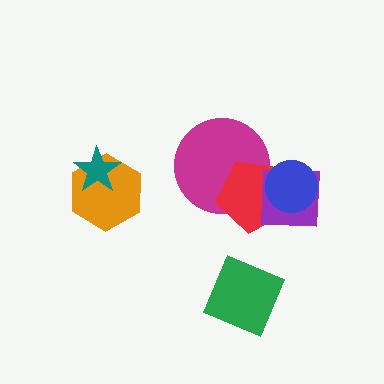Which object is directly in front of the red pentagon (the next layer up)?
The purple square is directly in front of the red pentagon.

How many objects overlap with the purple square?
3 objects overlap with the purple square.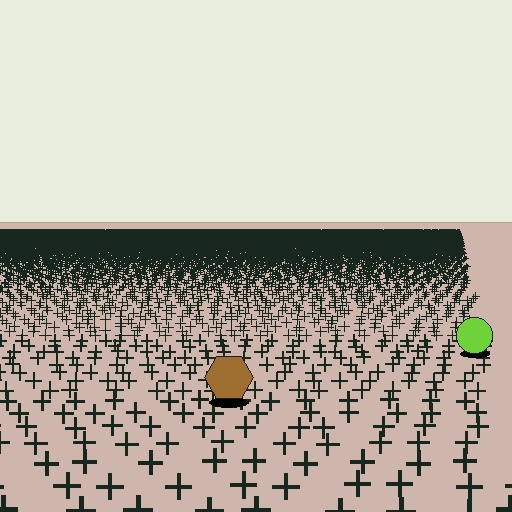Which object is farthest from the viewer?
The lime circle is farthest from the viewer. It appears smaller and the ground texture around it is denser.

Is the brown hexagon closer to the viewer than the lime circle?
Yes. The brown hexagon is closer — you can tell from the texture gradient: the ground texture is coarser near it.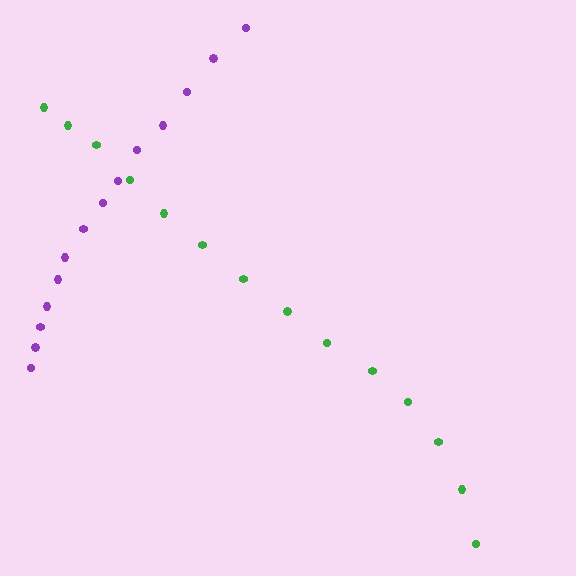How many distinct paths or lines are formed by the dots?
There are 2 distinct paths.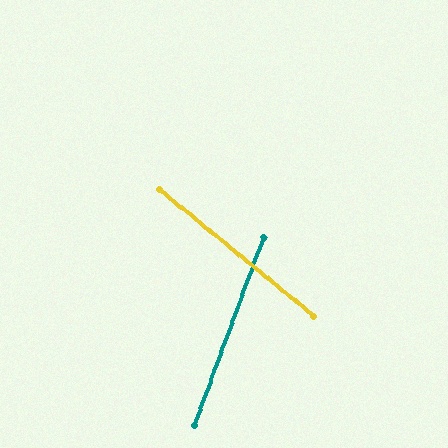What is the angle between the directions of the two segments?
Approximately 71 degrees.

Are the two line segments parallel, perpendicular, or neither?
Neither parallel nor perpendicular — they differ by about 71°.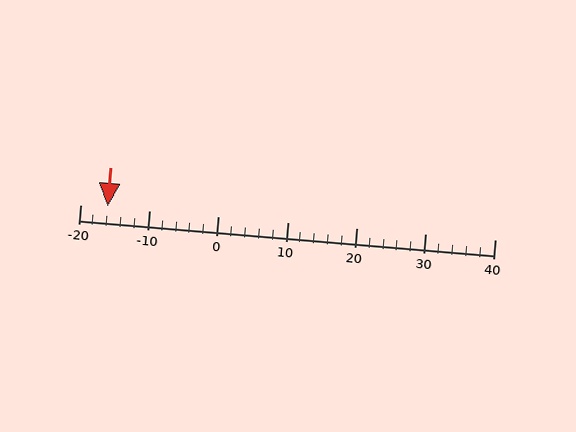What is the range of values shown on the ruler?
The ruler shows values from -20 to 40.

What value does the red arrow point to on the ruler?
The red arrow points to approximately -16.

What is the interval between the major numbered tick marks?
The major tick marks are spaced 10 units apart.